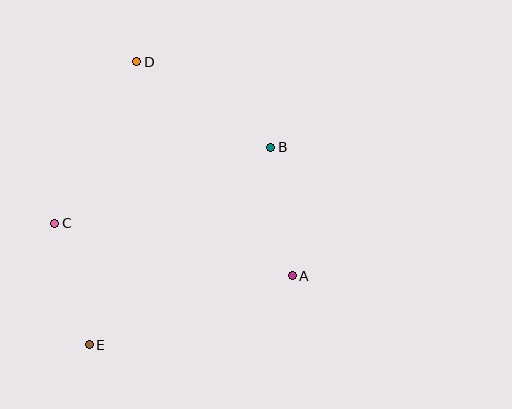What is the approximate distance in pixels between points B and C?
The distance between B and C is approximately 229 pixels.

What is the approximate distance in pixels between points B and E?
The distance between B and E is approximately 268 pixels.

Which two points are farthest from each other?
Points D and E are farthest from each other.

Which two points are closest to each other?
Points C and E are closest to each other.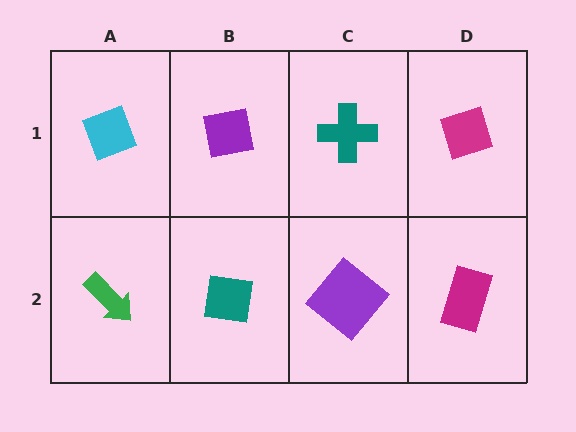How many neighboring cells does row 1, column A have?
2.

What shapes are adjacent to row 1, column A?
A green arrow (row 2, column A), a purple square (row 1, column B).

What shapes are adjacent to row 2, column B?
A purple square (row 1, column B), a green arrow (row 2, column A), a purple diamond (row 2, column C).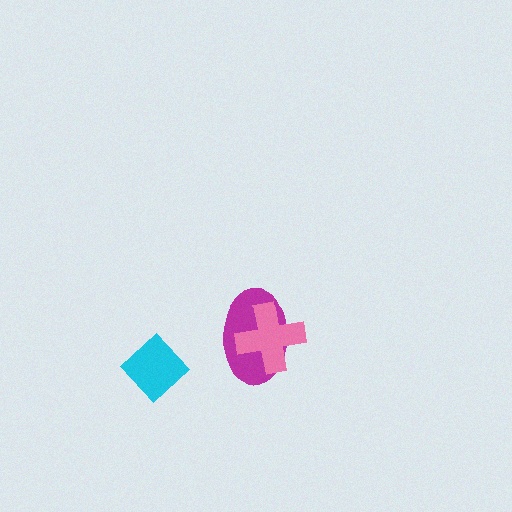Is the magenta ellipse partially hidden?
Yes, it is partially covered by another shape.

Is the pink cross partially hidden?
No, no other shape covers it.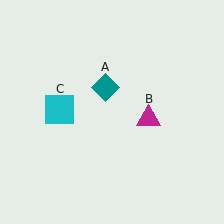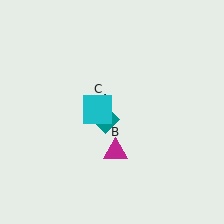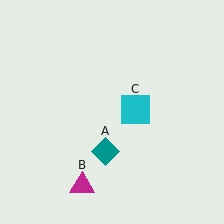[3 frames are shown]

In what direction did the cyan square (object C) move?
The cyan square (object C) moved right.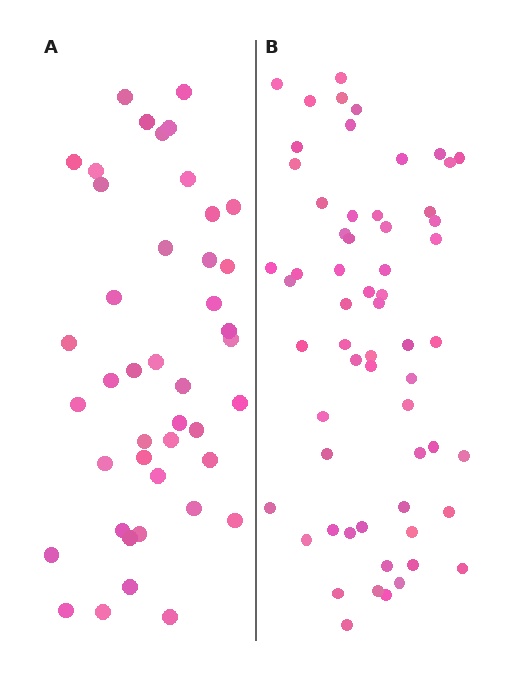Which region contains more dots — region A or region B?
Region B (the right region) has more dots.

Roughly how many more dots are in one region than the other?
Region B has approximately 15 more dots than region A.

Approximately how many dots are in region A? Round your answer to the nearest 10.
About 40 dots. (The exact count is 43, which rounds to 40.)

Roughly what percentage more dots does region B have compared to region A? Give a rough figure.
About 40% more.